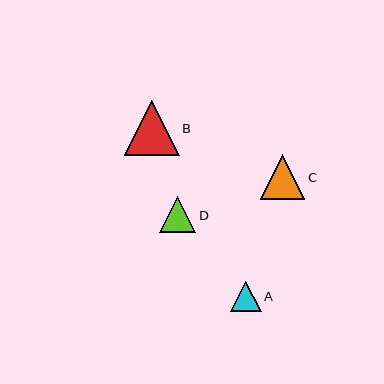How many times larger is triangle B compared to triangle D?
Triangle B is approximately 1.5 times the size of triangle D.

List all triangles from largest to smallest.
From largest to smallest: B, C, D, A.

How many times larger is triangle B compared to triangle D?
Triangle B is approximately 1.5 times the size of triangle D.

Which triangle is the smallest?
Triangle A is the smallest with a size of approximately 31 pixels.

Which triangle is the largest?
Triangle B is the largest with a size of approximately 55 pixels.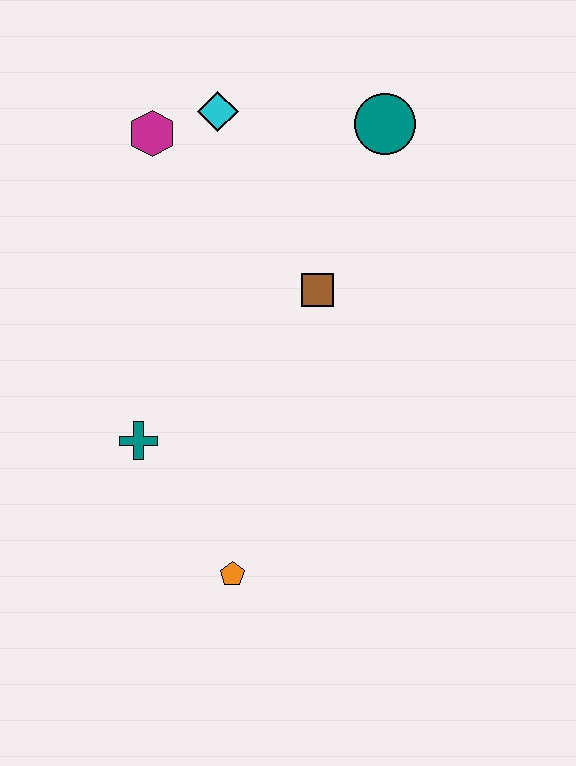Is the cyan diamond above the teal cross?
Yes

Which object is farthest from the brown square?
The orange pentagon is farthest from the brown square.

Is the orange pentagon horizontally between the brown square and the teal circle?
No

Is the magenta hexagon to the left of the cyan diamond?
Yes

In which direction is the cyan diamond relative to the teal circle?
The cyan diamond is to the left of the teal circle.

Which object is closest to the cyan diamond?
The magenta hexagon is closest to the cyan diamond.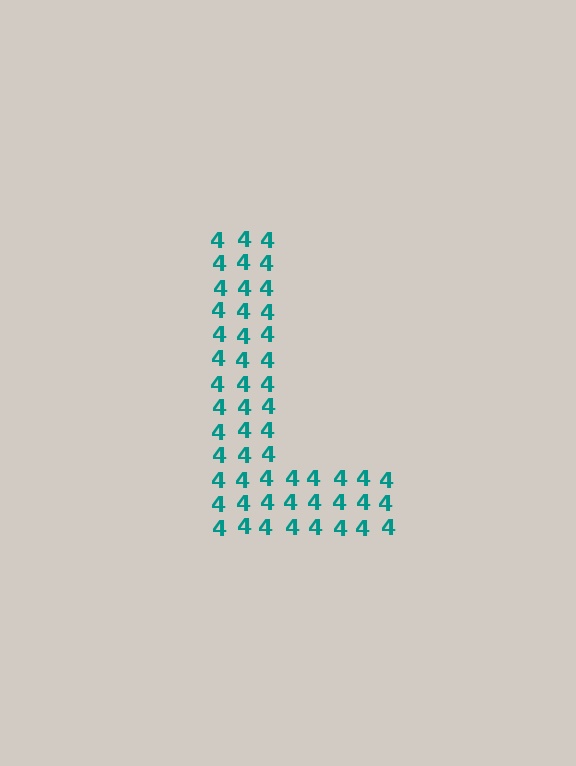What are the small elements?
The small elements are digit 4's.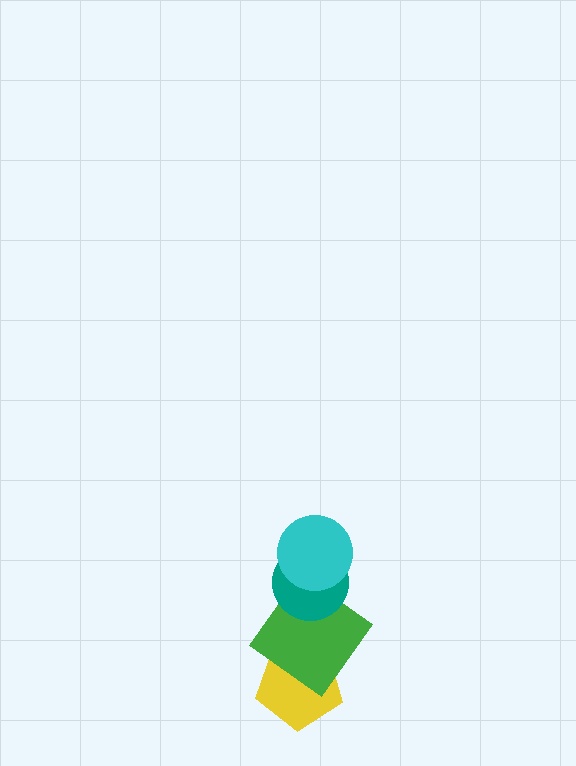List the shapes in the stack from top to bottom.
From top to bottom: the cyan circle, the teal circle, the green diamond, the yellow pentagon.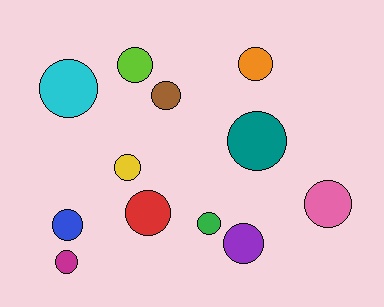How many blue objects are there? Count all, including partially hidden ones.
There is 1 blue object.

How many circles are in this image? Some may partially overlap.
There are 12 circles.